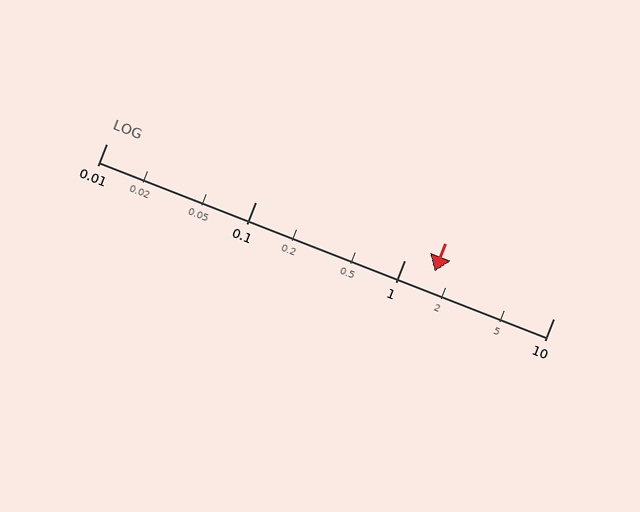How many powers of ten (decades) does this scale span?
The scale spans 3 decades, from 0.01 to 10.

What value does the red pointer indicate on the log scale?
The pointer indicates approximately 1.6.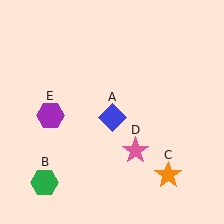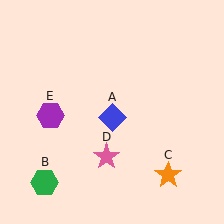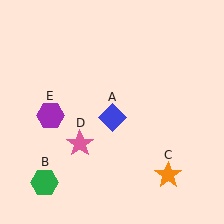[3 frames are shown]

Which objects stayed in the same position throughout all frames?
Blue diamond (object A) and green hexagon (object B) and orange star (object C) and purple hexagon (object E) remained stationary.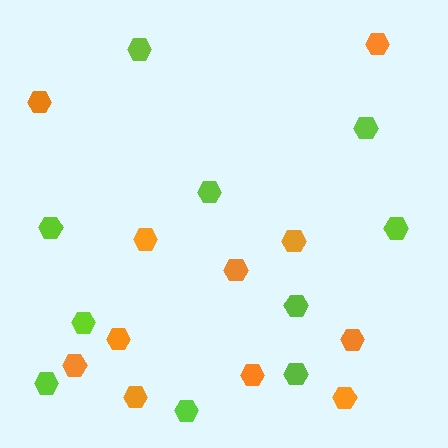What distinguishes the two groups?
There are 2 groups: one group of lime hexagons (10) and one group of orange hexagons (11).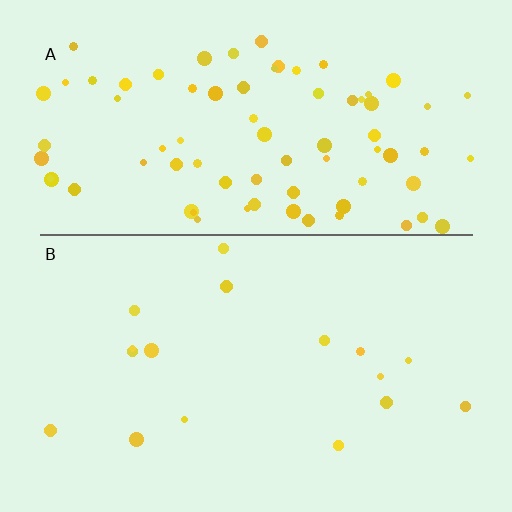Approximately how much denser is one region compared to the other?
Approximately 4.8× — region A over region B.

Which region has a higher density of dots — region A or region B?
A (the top).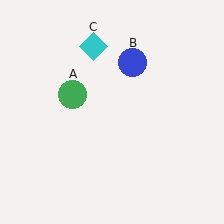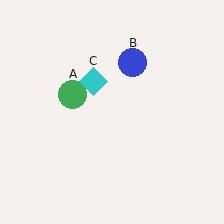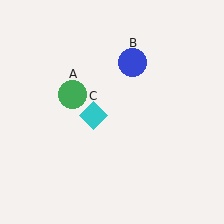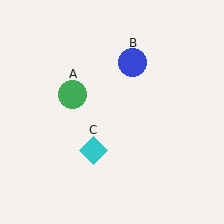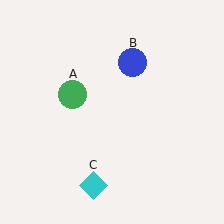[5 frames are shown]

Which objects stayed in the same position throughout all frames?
Green circle (object A) and blue circle (object B) remained stationary.